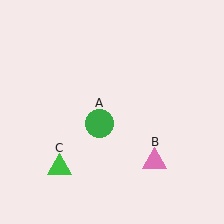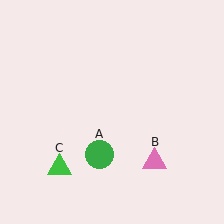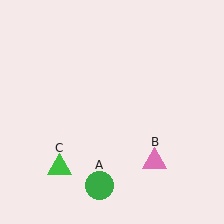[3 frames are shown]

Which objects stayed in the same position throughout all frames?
Pink triangle (object B) and green triangle (object C) remained stationary.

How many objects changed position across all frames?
1 object changed position: green circle (object A).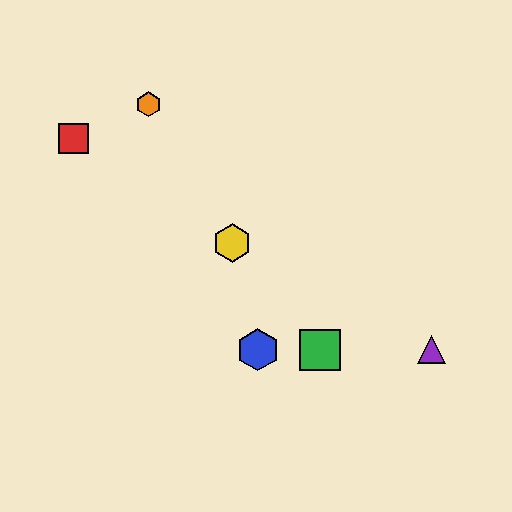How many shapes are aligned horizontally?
3 shapes (the blue hexagon, the green square, the purple triangle) are aligned horizontally.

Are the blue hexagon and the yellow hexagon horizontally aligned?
No, the blue hexagon is at y≈350 and the yellow hexagon is at y≈243.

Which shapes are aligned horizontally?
The blue hexagon, the green square, the purple triangle are aligned horizontally.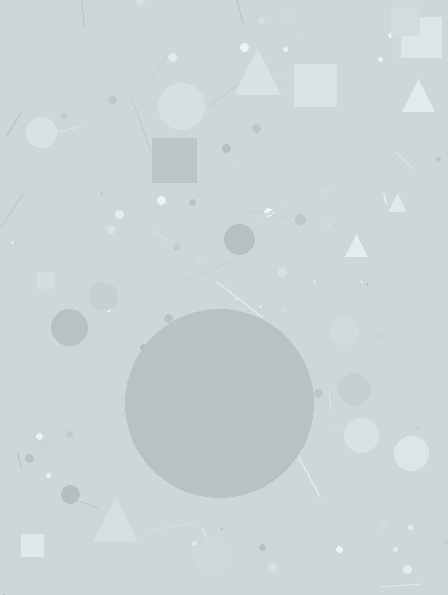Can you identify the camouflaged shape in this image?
The camouflaged shape is a circle.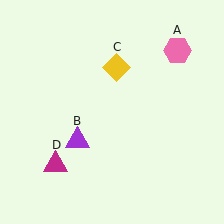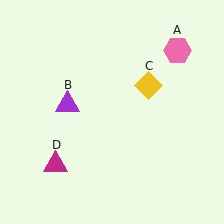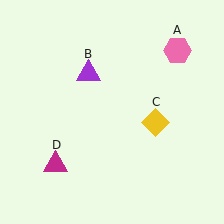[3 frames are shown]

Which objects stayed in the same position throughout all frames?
Pink hexagon (object A) and magenta triangle (object D) remained stationary.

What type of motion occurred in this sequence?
The purple triangle (object B), yellow diamond (object C) rotated clockwise around the center of the scene.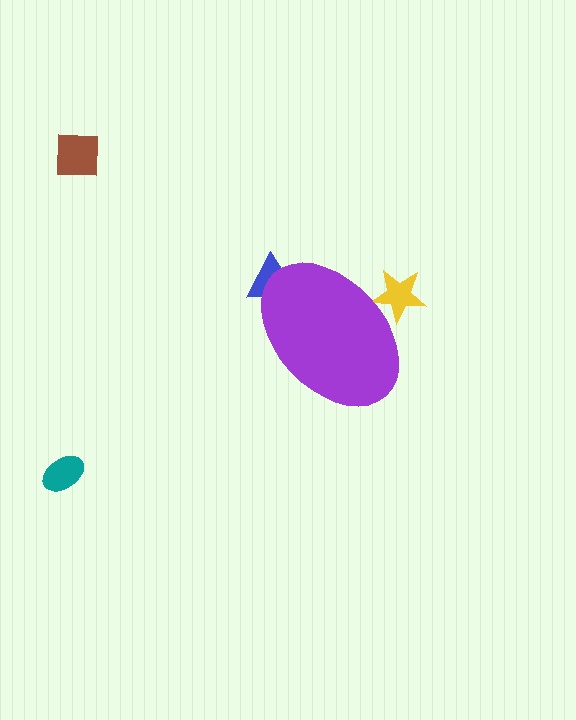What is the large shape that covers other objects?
A purple ellipse.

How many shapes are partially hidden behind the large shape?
2 shapes are partially hidden.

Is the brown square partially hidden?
No, the brown square is fully visible.